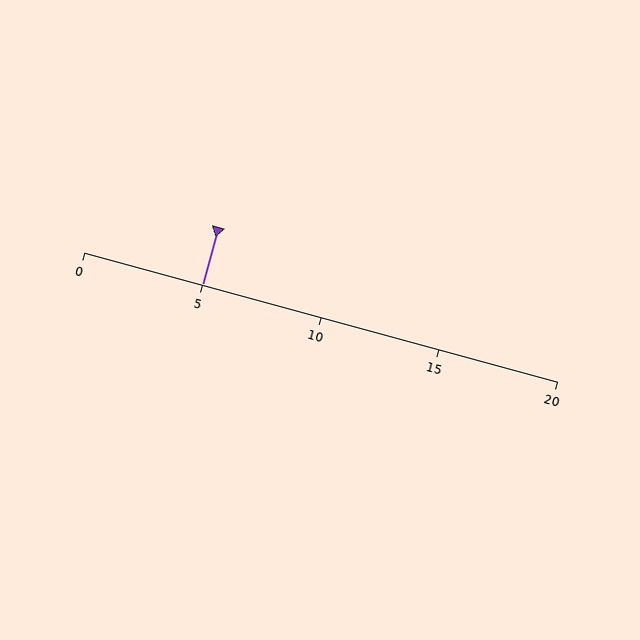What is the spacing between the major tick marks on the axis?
The major ticks are spaced 5 apart.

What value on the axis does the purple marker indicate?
The marker indicates approximately 5.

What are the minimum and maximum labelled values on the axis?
The axis runs from 0 to 20.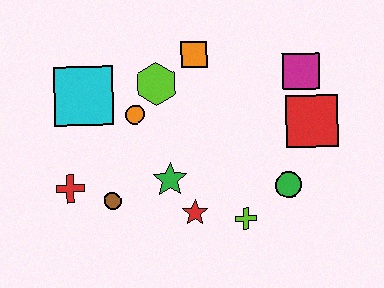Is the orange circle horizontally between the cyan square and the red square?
Yes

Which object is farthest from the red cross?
The magenta square is farthest from the red cross.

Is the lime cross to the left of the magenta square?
Yes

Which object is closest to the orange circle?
The lime hexagon is closest to the orange circle.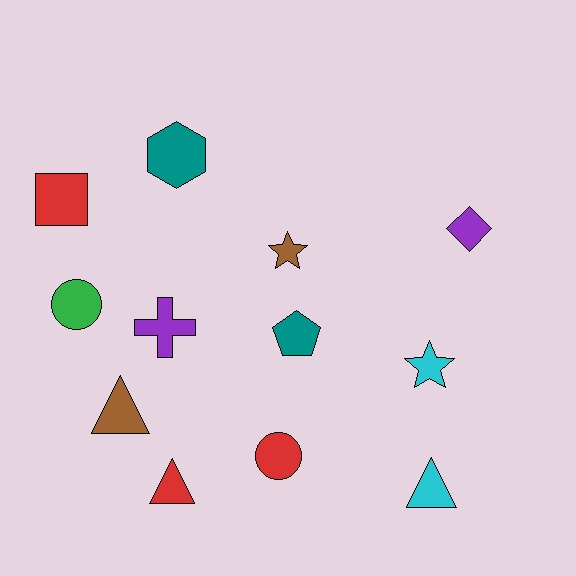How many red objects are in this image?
There are 3 red objects.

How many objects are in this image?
There are 12 objects.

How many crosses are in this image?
There is 1 cross.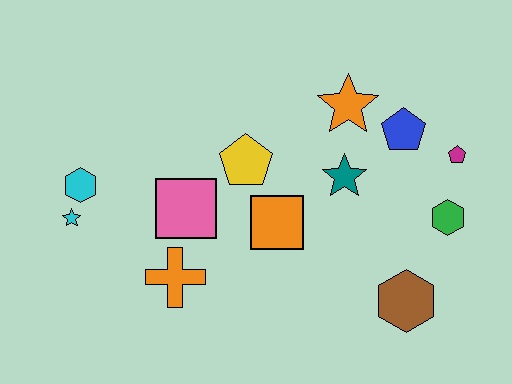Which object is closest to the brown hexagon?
The green hexagon is closest to the brown hexagon.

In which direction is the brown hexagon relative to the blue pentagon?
The brown hexagon is below the blue pentagon.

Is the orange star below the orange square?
No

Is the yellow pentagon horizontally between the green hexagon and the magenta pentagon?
No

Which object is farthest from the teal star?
The cyan star is farthest from the teal star.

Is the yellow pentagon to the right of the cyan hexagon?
Yes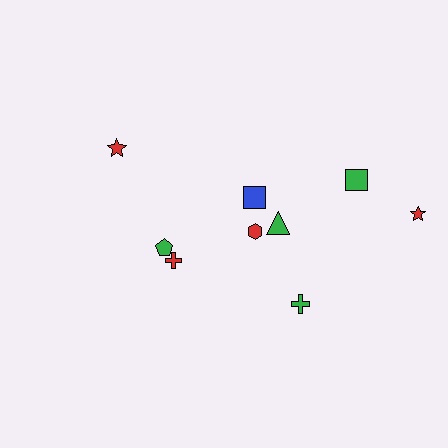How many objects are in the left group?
There are 3 objects.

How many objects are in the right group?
There are 6 objects.